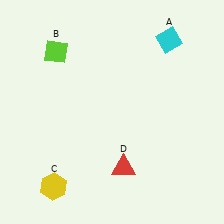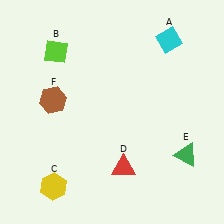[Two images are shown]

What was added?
A green triangle (E), a brown hexagon (F) were added in Image 2.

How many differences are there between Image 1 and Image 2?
There are 2 differences between the two images.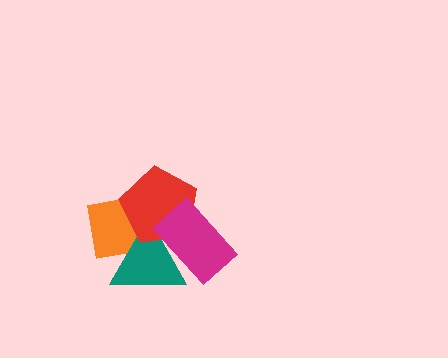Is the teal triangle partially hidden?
Yes, it is partially covered by another shape.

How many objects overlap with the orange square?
2 objects overlap with the orange square.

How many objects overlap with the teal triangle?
3 objects overlap with the teal triangle.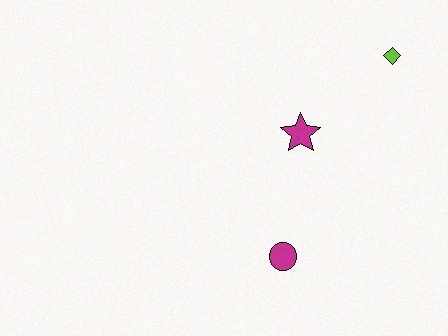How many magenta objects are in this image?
There are 2 magenta objects.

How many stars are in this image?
There is 1 star.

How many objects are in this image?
There are 3 objects.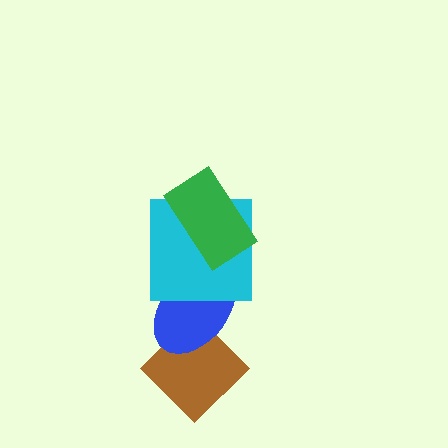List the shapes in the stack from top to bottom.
From top to bottom: the green rectangle, the cyan square, the blue ellipse, the brown diamond.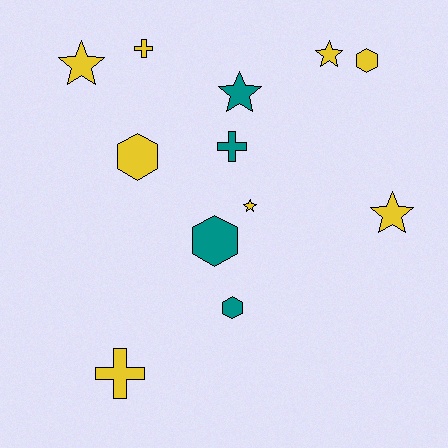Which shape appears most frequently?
Star, with 5 objects.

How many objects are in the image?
There are 12 objects.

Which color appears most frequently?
Yellow, with 8 objects.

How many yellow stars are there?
There are 4 yellow stars.